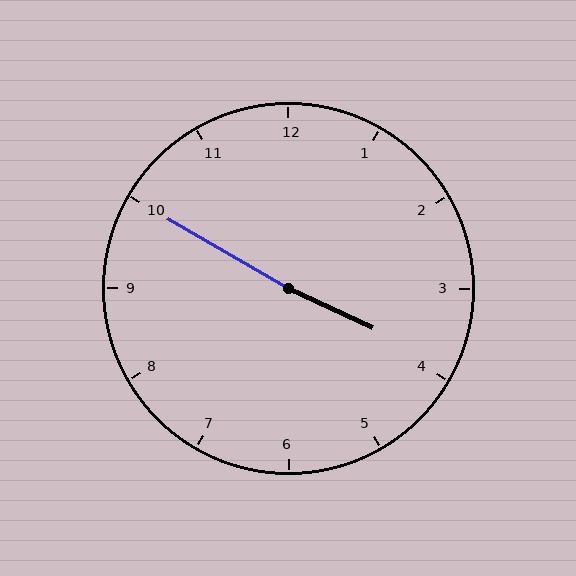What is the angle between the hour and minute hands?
Approximately 175 degrees.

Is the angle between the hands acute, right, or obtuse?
It is obtuse.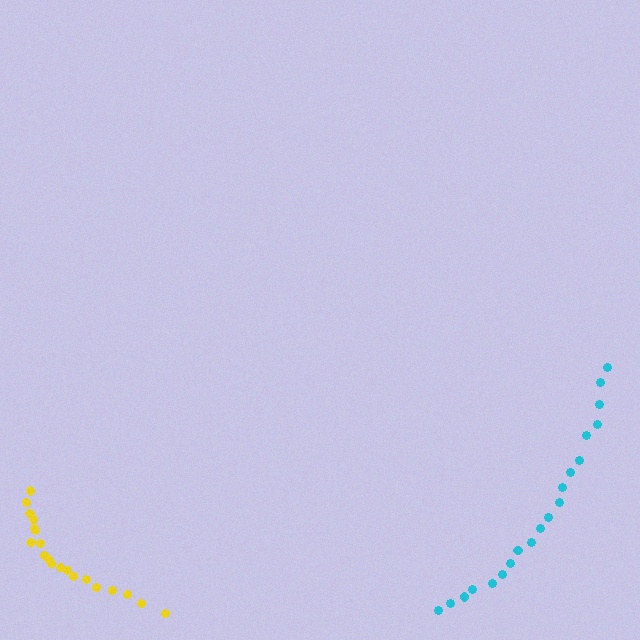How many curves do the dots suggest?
There are 2 distinct paths.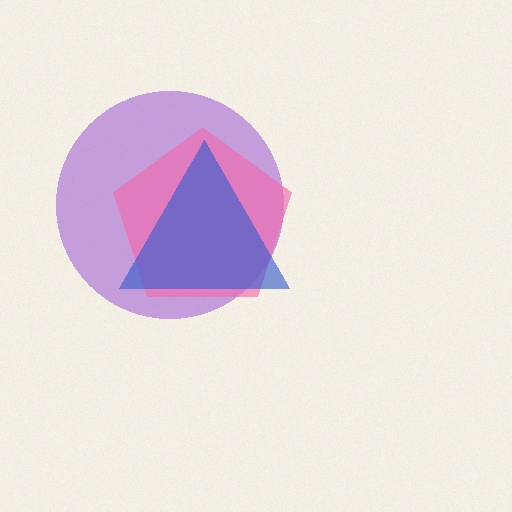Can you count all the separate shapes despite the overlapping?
Yes, there are 3 separate shapes.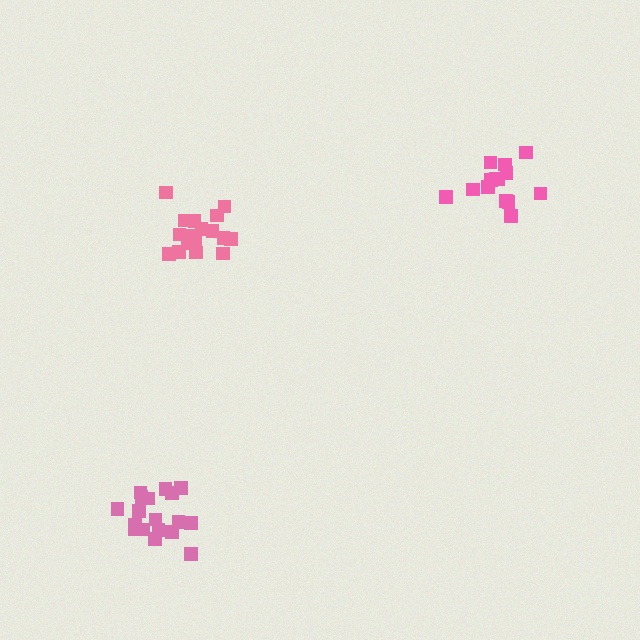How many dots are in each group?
Group 1: 18 dots, Group 2: 15 dots, Group 3: 18 dots (51 total).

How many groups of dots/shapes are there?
There are 3 groups.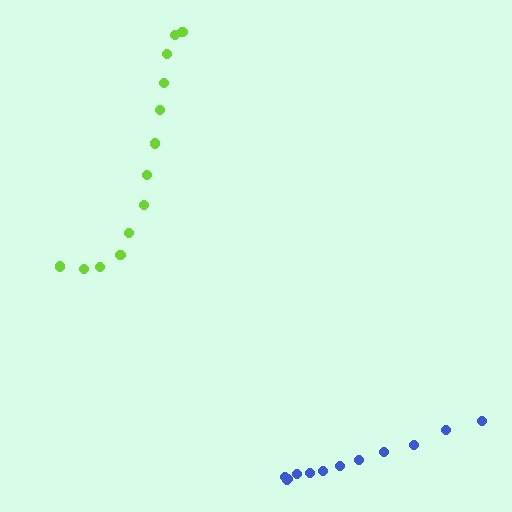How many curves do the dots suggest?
There are 2 distinct paths.